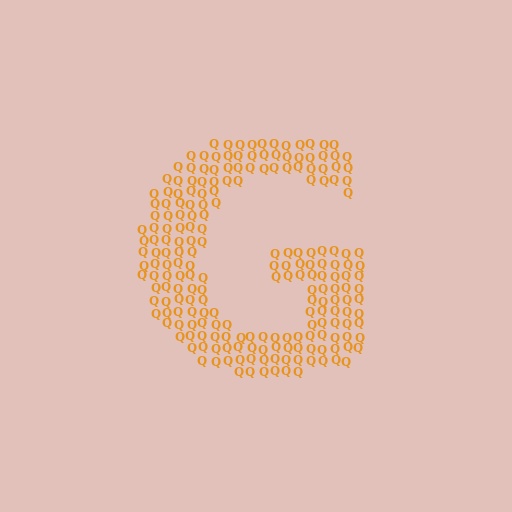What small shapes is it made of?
It is made of small letter Q's.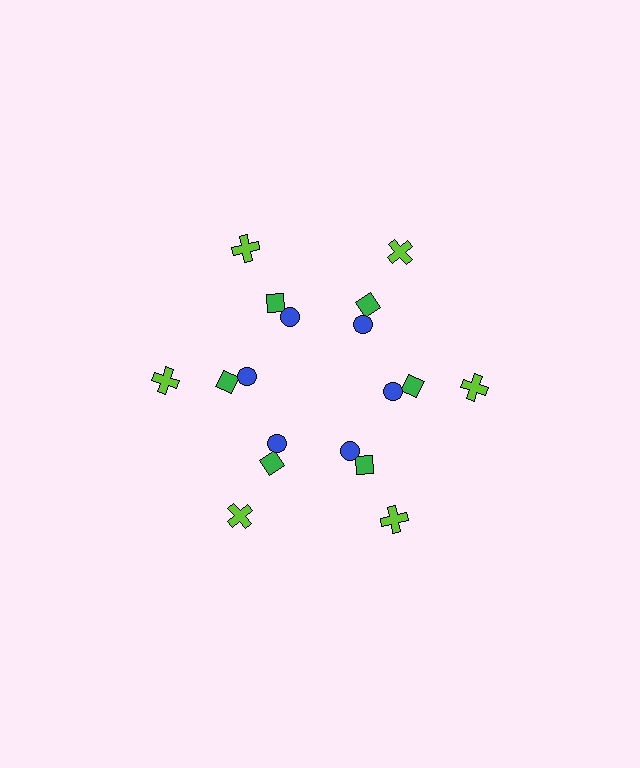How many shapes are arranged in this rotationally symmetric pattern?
There are 18 shapes, arranged in 6 groups of 3.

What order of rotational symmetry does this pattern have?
This pattern has 6-fold rotational symmetry.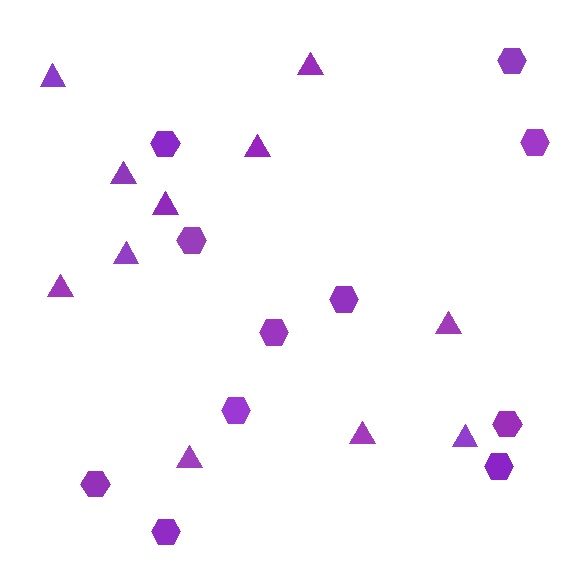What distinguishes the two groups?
There are 2 groups: one group of triangles (11) and one group of hexagons (11).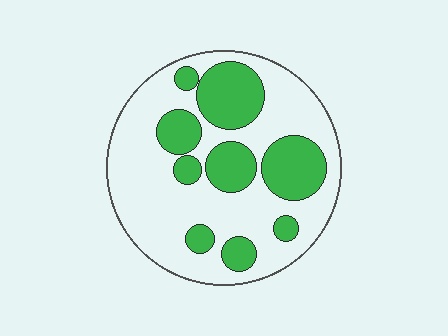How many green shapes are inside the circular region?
9.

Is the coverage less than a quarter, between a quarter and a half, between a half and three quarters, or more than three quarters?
Between a quarter and a half.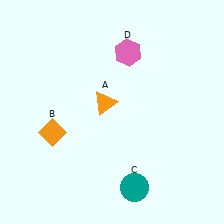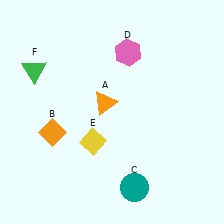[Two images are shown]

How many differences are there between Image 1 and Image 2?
There are 2 differences between the two images.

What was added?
A yellow diamond (E), a green triangle (F) were added in Image 2.